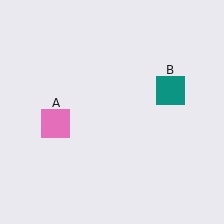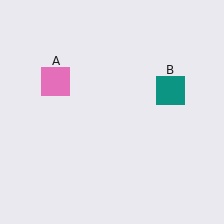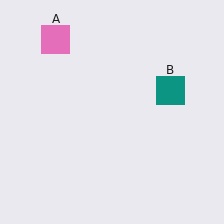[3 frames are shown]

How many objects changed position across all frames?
1 object changed position: pink square (object A).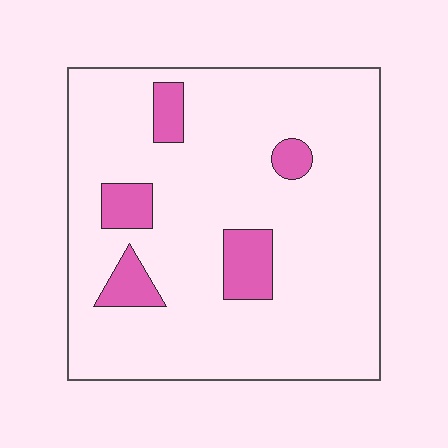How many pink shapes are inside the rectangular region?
5.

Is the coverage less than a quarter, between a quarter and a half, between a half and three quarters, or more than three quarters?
Less than a quarter.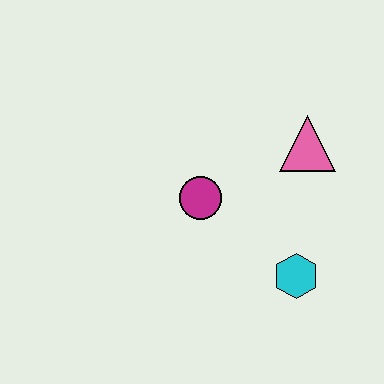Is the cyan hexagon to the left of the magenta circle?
No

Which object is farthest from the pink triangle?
The cyan hexagon is farthest from the pink triangle.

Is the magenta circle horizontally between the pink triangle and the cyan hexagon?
No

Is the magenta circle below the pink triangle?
Yes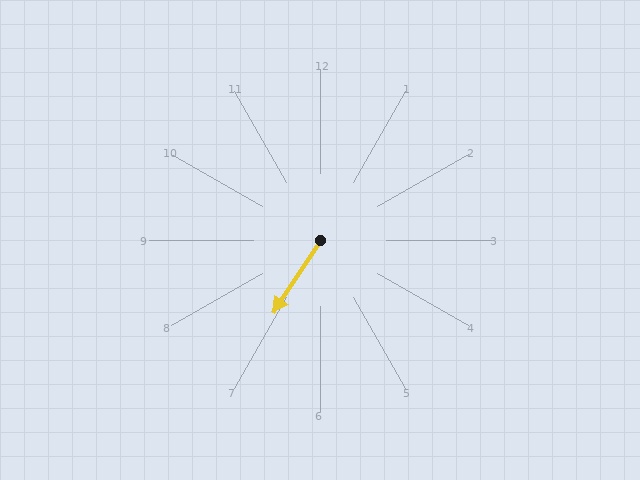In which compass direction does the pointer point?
Southwest.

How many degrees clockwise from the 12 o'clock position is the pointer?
Approximately 213 degrees.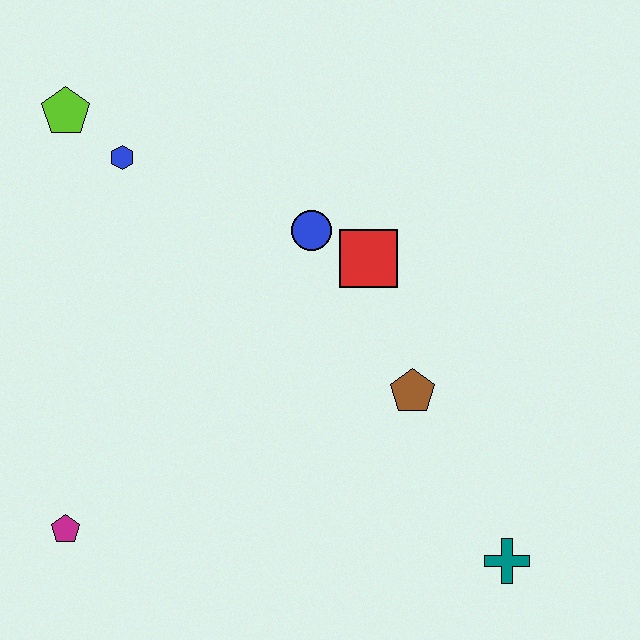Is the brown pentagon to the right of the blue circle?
Yes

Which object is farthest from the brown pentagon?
The lime pentagon is farthest from the brown pentagon.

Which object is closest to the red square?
The blue circle is closest to the red square.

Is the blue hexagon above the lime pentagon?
No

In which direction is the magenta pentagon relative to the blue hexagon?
The magenta pentagon is below the blue hexagon.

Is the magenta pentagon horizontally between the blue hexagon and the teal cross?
No